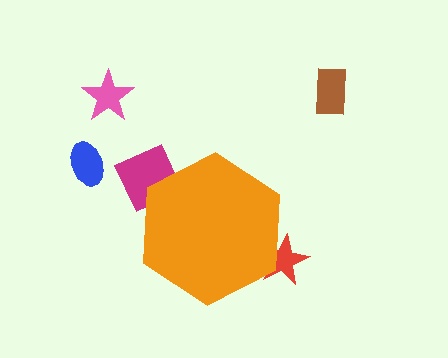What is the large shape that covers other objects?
An orange hexagon.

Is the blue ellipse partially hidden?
No, the blue ellipse is fully visible.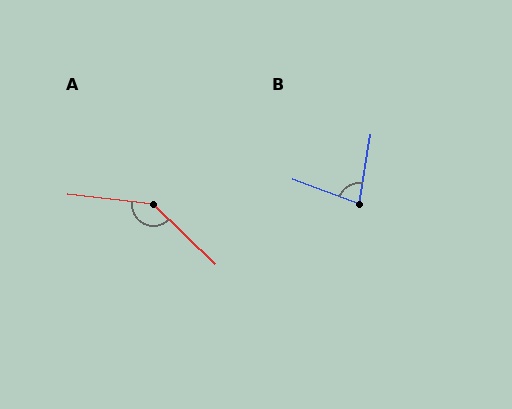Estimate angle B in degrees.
Approximately 79 degrees.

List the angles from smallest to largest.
B (79°), A (143°).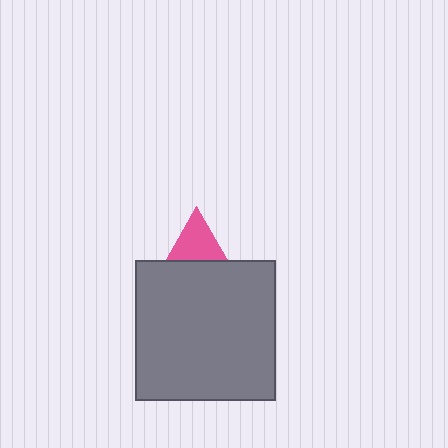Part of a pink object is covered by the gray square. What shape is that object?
It is a triangle.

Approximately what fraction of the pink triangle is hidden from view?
Roughly 55% of the pink triangle is hidden behind the gray square.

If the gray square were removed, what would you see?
You would see the complete pink triangle.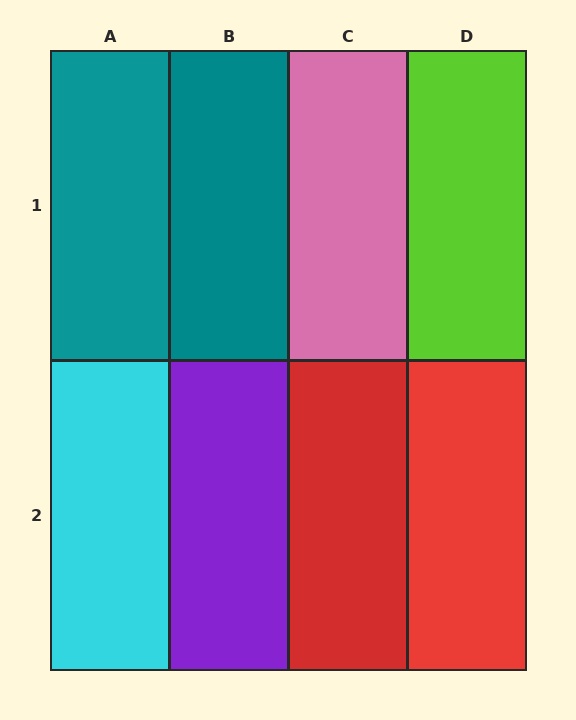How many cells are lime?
1 cell is lime.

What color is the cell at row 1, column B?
Teal.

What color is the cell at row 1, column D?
Lime.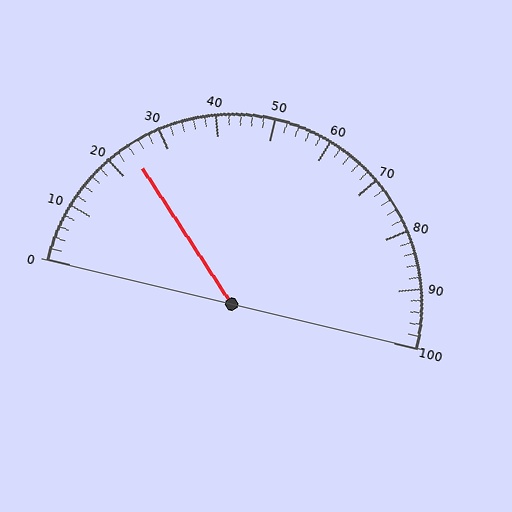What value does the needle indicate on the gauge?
The needle indicates approximately 24.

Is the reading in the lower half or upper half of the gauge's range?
The reading is in the lower half of the range (0 to 100).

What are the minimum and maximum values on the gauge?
The gauge ranges from 0 to 100.